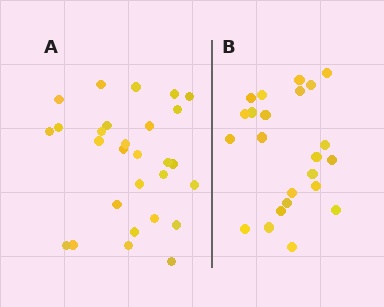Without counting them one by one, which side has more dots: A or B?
Region A (the left region) has more dots.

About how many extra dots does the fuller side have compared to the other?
Region A has about 5 more dots than region B.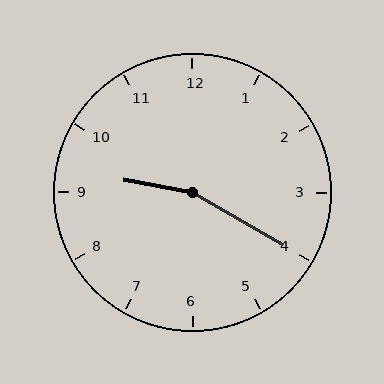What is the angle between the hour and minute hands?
Approximately 160 degrees.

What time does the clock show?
9:20.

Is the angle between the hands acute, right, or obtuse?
It is obtuse.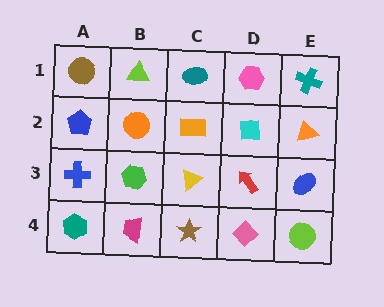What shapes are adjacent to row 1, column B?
An orange circle (row 2, column B), a brown circle (row 1, column A), a teal ellipse (row 1, column C).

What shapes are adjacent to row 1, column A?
A blue pentagon (row 2, column A), a lime triangle (row 1, column B).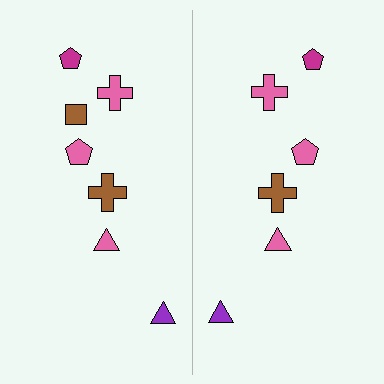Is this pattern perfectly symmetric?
No, the pattern is not perfectly symmetric. A brown square is missing from the right side.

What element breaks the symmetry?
A brown square is missing from the right side.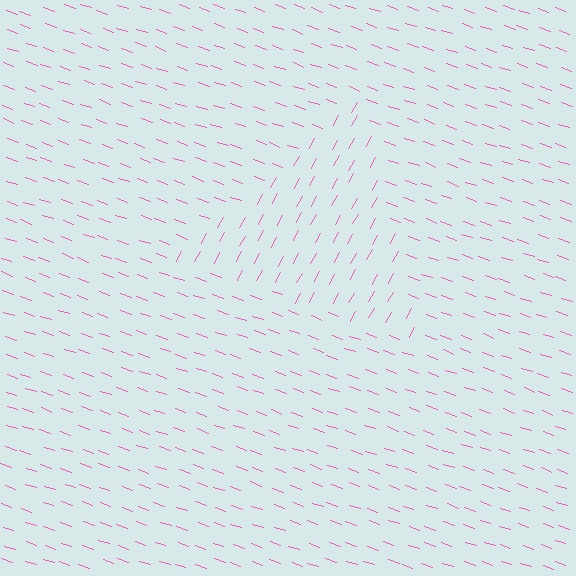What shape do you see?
I see a triangle.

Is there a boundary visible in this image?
Yes, there is a texture boundary formed by a change in line orientation.